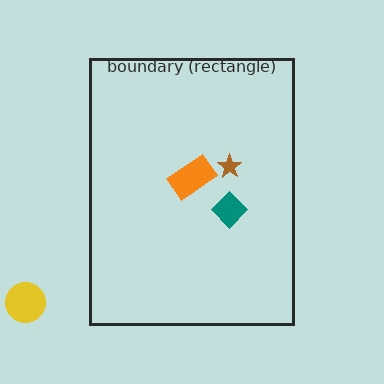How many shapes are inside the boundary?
3 inside, 1 outside.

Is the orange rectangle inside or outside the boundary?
Inside.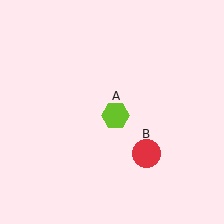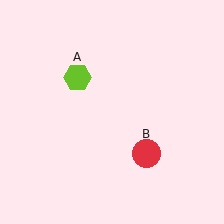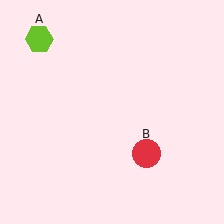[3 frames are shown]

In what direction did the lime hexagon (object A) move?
The lime hexagon (object A) moved up and to the left.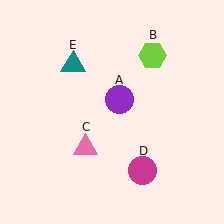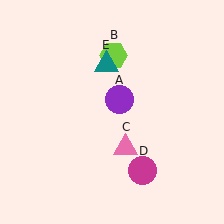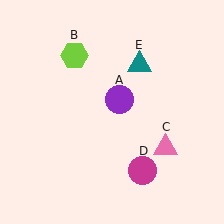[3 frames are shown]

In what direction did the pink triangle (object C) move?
The pink triangle (object C) moved right.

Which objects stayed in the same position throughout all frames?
Purple circle (object A) and magenta circle (object D) remained stationary.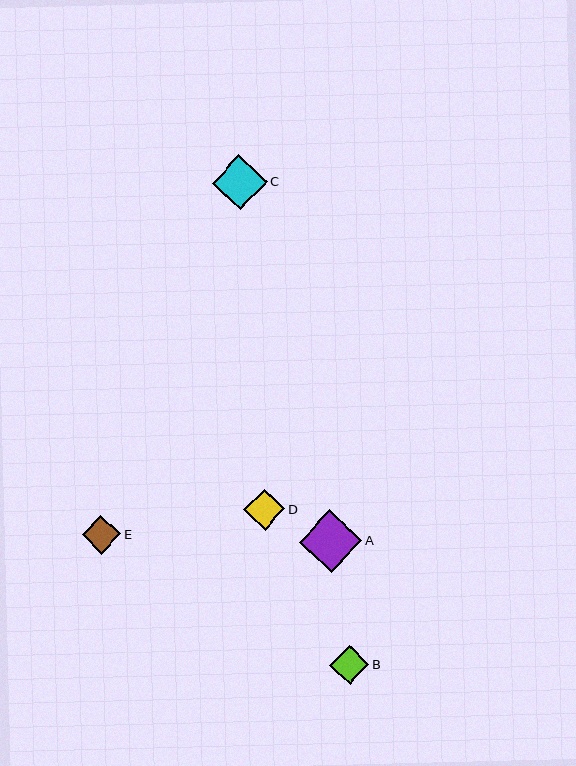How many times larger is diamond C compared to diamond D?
Diamond C is approximately 1.3 times the size of diamond D.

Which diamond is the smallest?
Diamond E is the smallest with a size of approximately 39 pixels.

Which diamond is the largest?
Diamond A is the largest with a size of approximately 62 pixels.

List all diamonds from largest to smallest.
From largest to smallest: A, C, D, B, E.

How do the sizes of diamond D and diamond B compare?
Diamond D and diamond B are approximately the same size.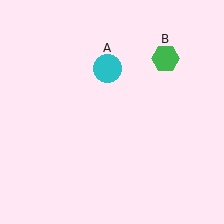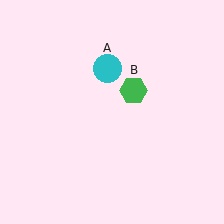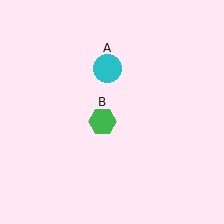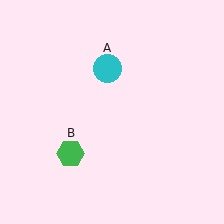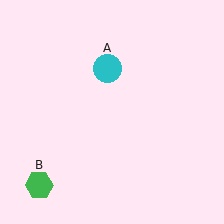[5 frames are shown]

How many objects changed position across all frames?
1 object changed position: green hexagon (object B).